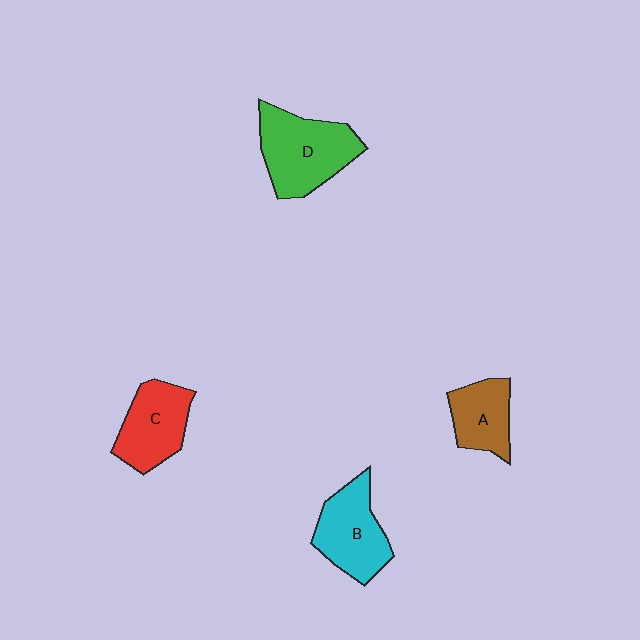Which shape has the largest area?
Shape D (green).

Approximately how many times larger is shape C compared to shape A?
Approximately 1.2 times.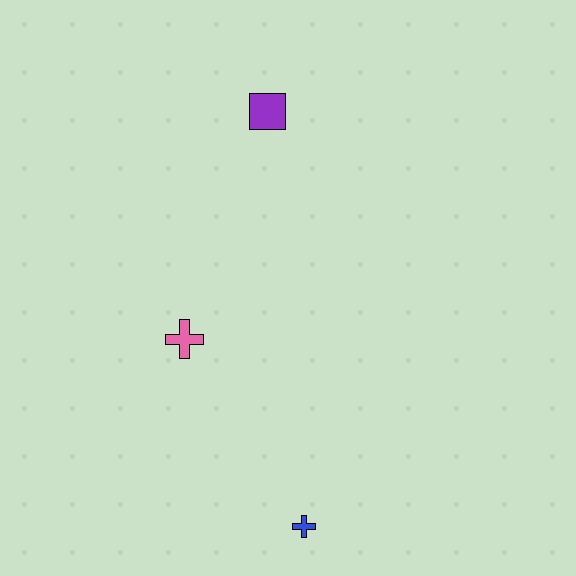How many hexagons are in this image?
There are no hexagons.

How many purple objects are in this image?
There is 1 purple object.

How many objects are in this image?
There are 3 objects.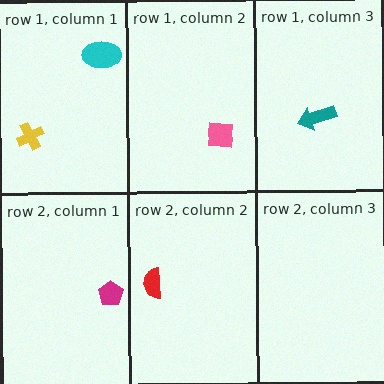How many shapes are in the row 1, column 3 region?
1.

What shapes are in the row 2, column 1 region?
The magenta pentagon.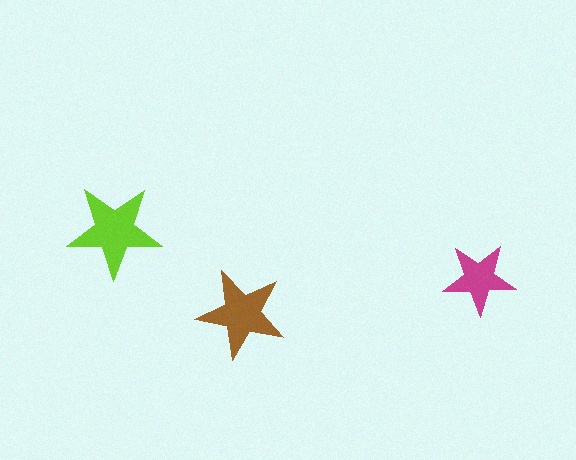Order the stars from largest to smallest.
the lime one, the brown one, the magenta one.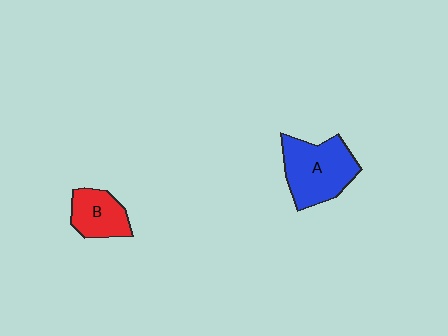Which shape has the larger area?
Shape A (blue).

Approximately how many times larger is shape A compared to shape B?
Approximately 1.7 times.